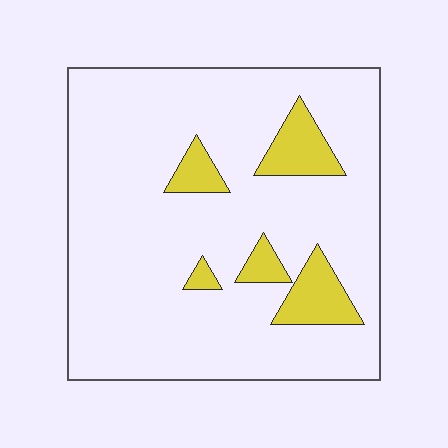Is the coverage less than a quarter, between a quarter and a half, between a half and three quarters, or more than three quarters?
Less than a quarter.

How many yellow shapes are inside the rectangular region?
5.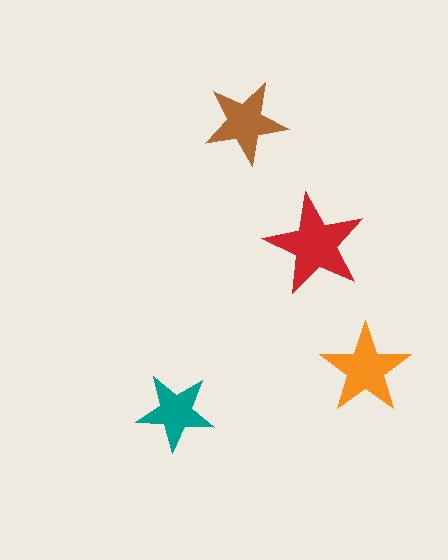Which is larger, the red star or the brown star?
The red one.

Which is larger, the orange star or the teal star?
The orange one.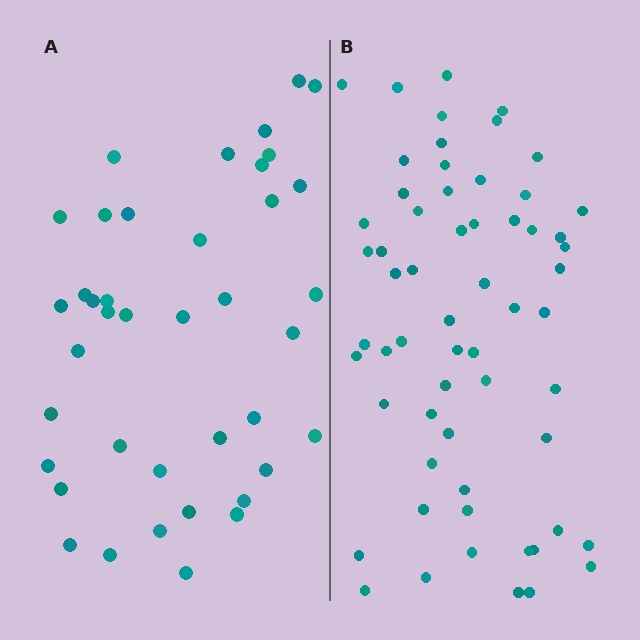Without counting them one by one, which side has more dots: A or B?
Region B (the right region) has more dots.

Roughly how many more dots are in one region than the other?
Region B has approximately 20 more dots than region A.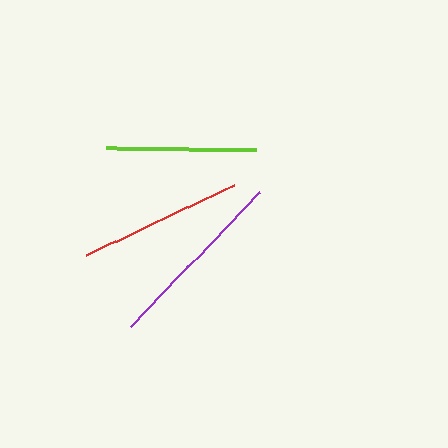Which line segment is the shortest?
The lime line is the shortest at approximately 151 pixels.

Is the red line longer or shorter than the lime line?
The red line is longer than the lime line.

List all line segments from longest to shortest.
From longest to shortest: purple, red, lime.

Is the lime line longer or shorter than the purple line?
The purple line is longer than the lime line.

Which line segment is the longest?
The purple line is the longest at approximately 187 pixels.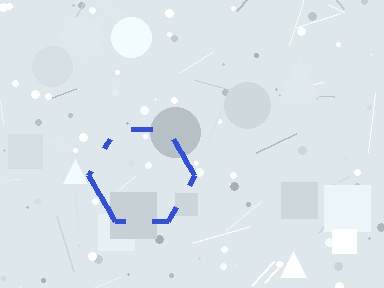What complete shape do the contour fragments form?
The contour fragments form a hexagon.